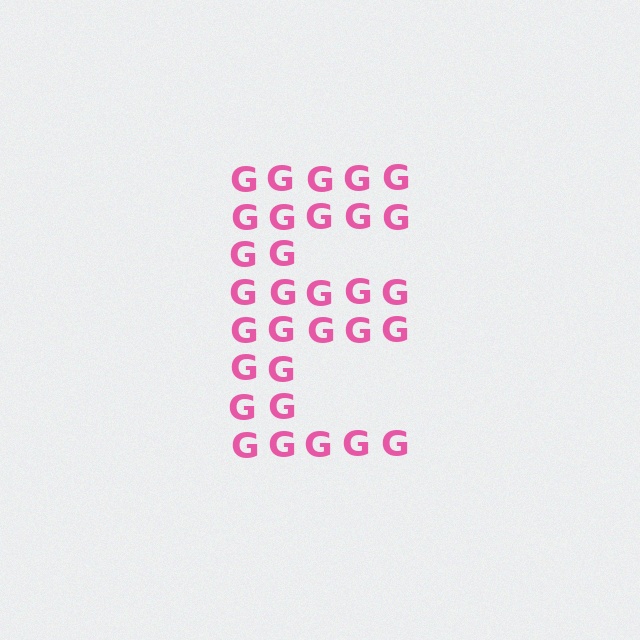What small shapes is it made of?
It is made of small letter G's.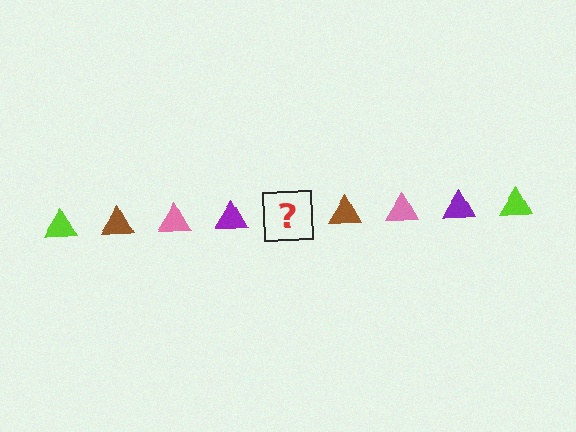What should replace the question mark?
The question mark should be replaced with a lime triangle.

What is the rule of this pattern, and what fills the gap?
The rule is that the pattern cycles through lime, brown, pink, purple triangles. The gap should be filled with a lime triangle.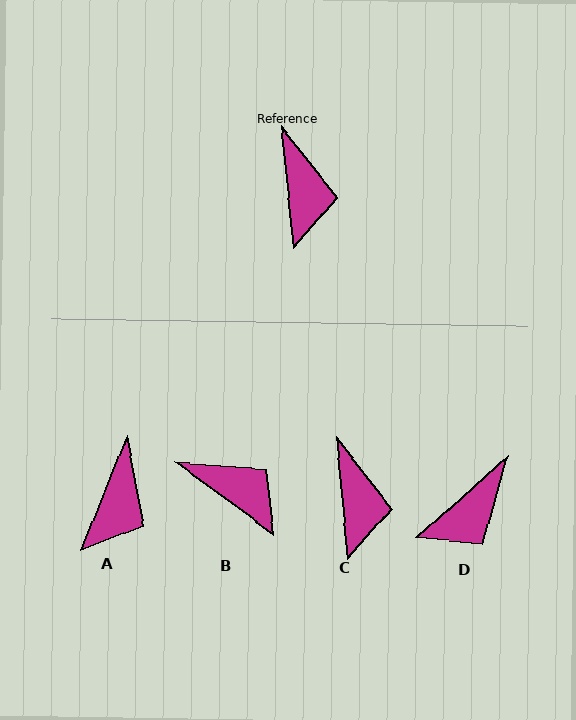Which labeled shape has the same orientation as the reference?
C.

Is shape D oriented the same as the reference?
No, it is off by about 54 degrees.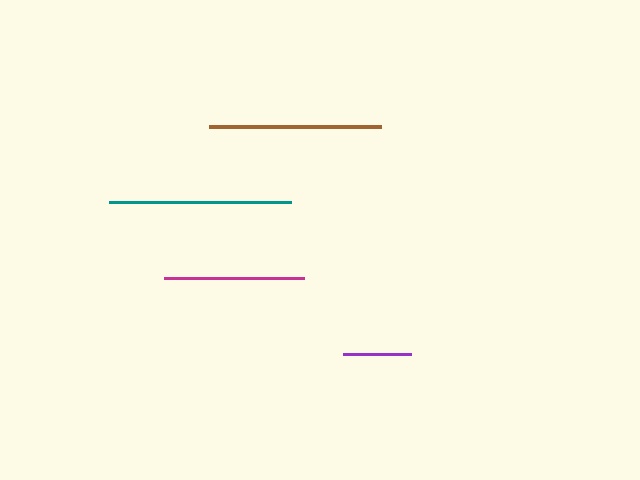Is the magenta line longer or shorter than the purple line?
The magenta line is longer than the purple line.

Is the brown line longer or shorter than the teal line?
The teal line is longer than the brown line.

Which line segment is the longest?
The teal line is the longest at approximately 182 pixels.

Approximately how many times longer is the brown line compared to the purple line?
The brown line is approximately 2.6 times the length of the purple line.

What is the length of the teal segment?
The teal segment is approximately 182 pixels long.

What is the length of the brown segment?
The brown segment is approximately 172 pixels long.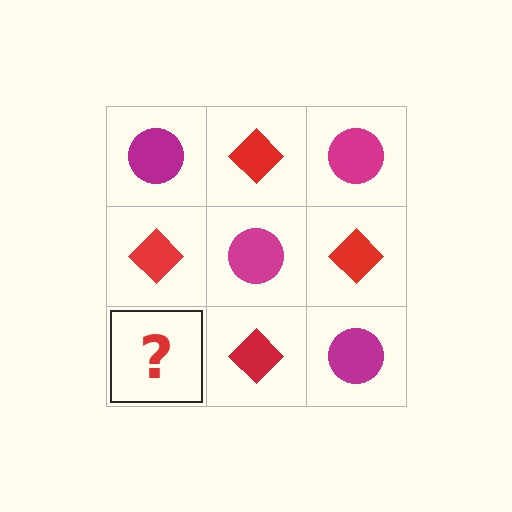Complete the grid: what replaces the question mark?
The question mark should be replaced with a magenta circle.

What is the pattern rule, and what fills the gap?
The rule is that it alternates magenta circle and red diamond in a checkerboard pattern. The gap should be filled with a magenta circle.